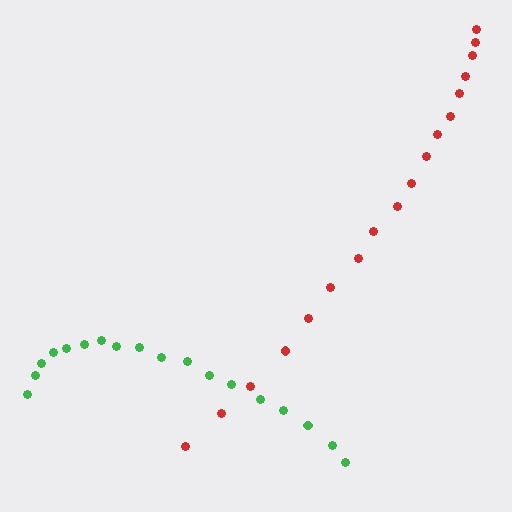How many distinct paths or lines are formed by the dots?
There are 2 distinct paths.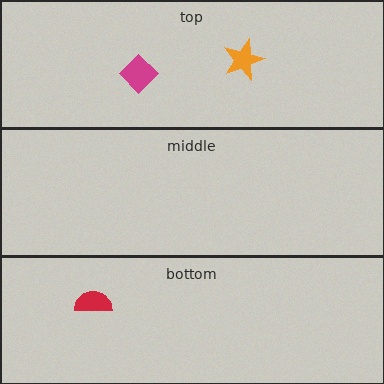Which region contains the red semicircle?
The bottom region.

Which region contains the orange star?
The top region.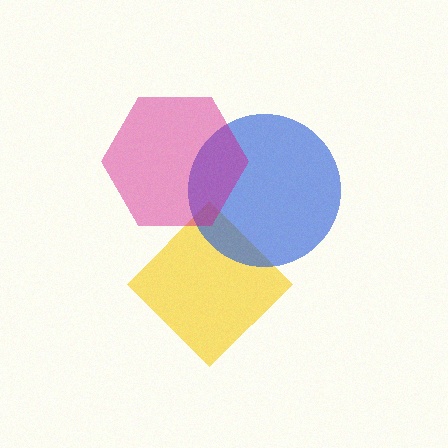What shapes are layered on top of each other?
The layered shapes are: a yellow diamond, a blue circle, a magenta hexagon.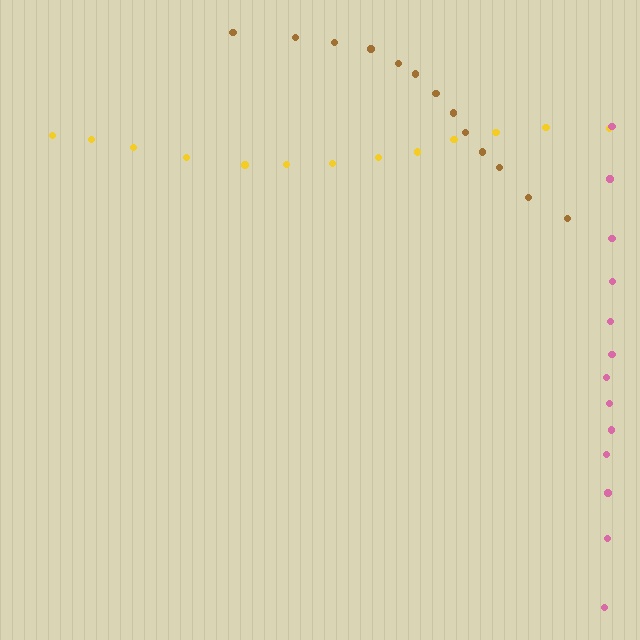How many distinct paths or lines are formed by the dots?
There are 3 distinct paths.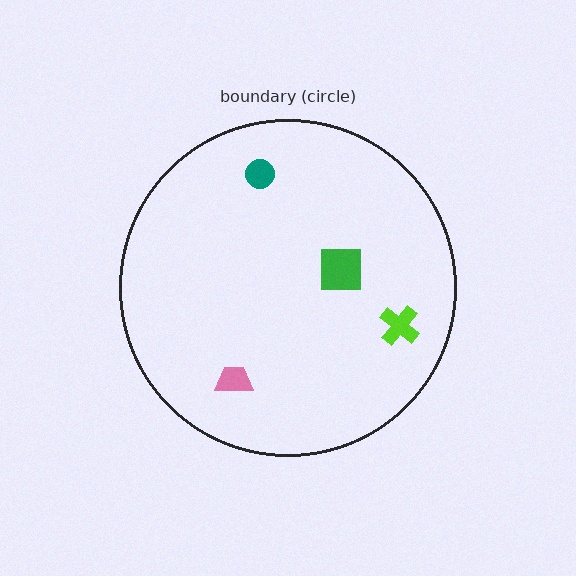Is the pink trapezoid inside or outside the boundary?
Inside.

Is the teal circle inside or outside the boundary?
Inside.